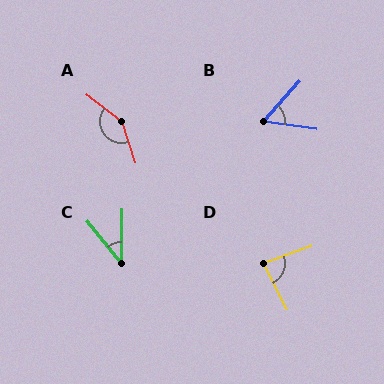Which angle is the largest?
A, at approximately 146 degrees.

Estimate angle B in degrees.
Approximately 56 degrees.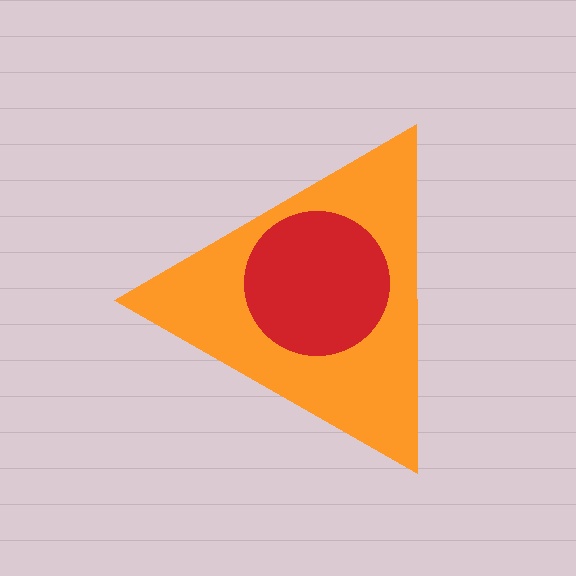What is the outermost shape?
The orange triangle.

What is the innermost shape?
The red circle.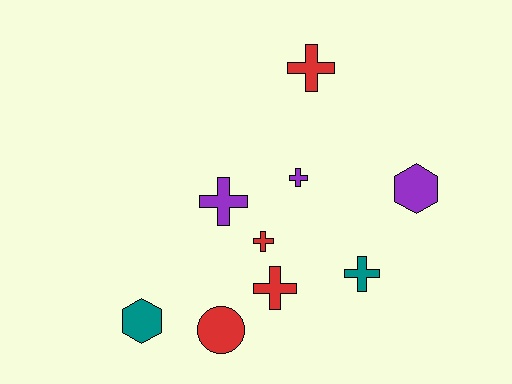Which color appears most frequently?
Red, with 4 objects.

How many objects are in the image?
There are 9 objects.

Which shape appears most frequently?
Cross, with 6 objects.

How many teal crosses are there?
There is 1 teal cross.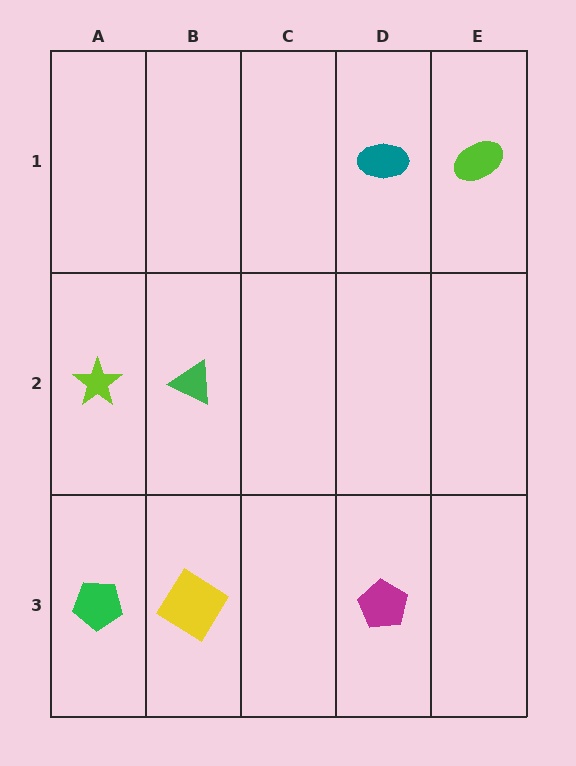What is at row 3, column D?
A magenta pentagon.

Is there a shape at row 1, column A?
No, that cell is empty.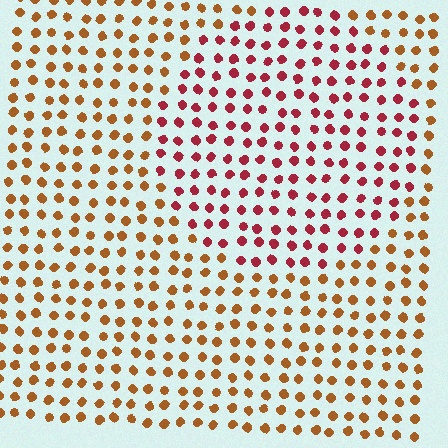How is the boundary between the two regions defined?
The boundary is defined purely by a slight shift in hue (about 39 degrees). Spacing, size, and orientation are identical on both sides.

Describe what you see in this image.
The image is filled with small brown elements in a uniform arrangement. A circle-shaped region is visible where the elements are tinted to a slightly different hue, forming a subtle color boundary.